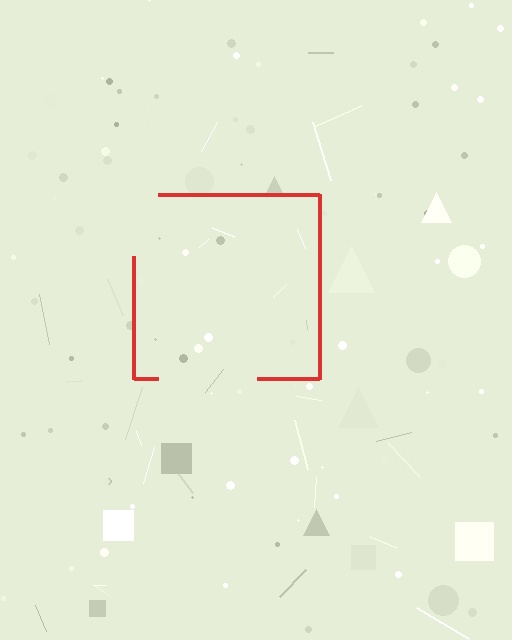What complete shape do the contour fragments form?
The contour fragments form a square.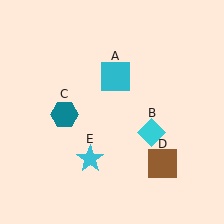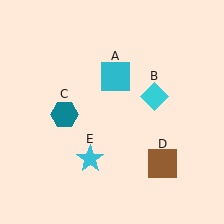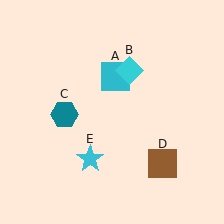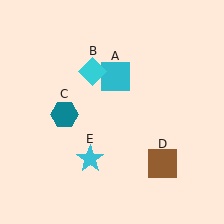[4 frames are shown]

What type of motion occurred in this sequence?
The cyan diamond (object B) rotated counterclockwise around the center of the scene.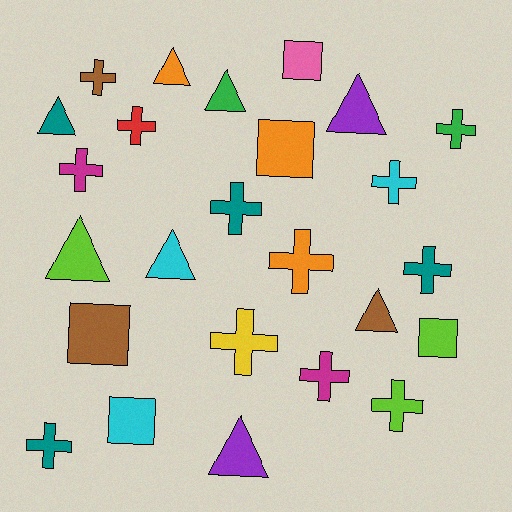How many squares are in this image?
There are 5 squares.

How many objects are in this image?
There are 25 objects.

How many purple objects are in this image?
There are 2 purple objects.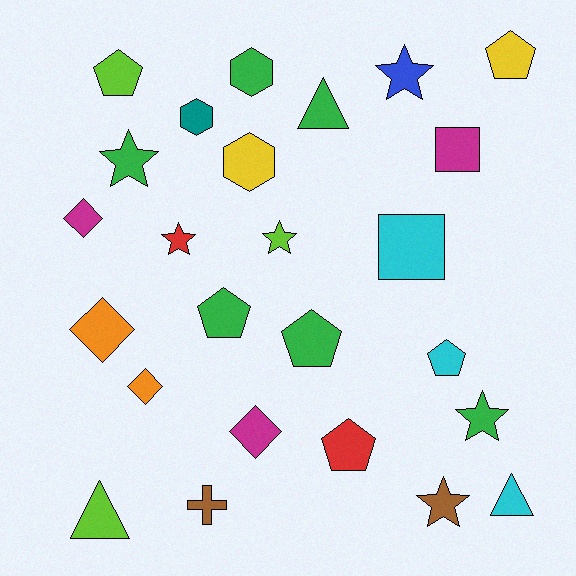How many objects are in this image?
There are 25 objects.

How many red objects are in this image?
There are 2 red objects.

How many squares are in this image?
There are 2 squares.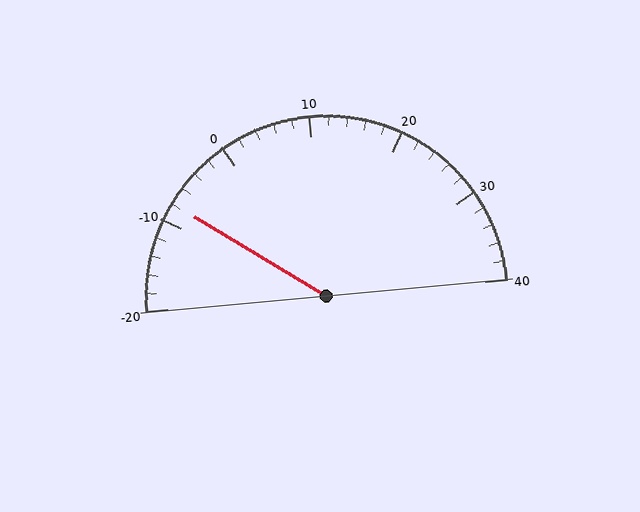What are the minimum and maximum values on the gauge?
The gauge ranges from -20 to 40.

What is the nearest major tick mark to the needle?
The nearest major tick mark is -10.